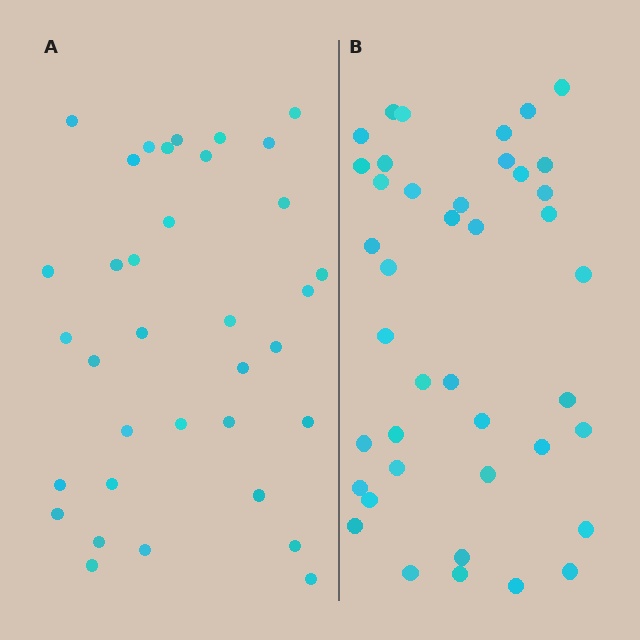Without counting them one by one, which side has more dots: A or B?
Region B (the right region) has more dots.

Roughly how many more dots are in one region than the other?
Region B has about 6 more dots than region A.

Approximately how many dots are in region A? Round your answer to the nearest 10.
About 40 dots. (The exact count is 35, which rounds to 40.)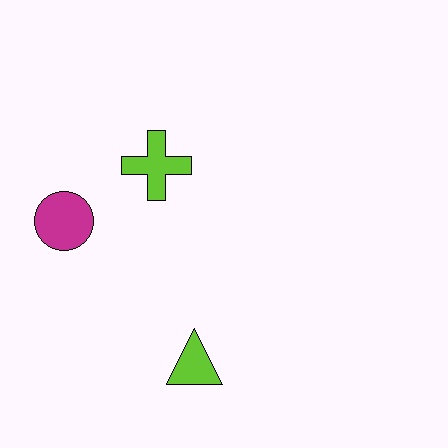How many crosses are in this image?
There is 1 cross.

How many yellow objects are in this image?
There are no yellow objects.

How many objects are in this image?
There are 3 objects.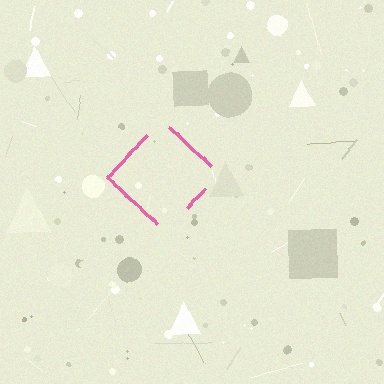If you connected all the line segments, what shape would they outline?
They would outline a diamond.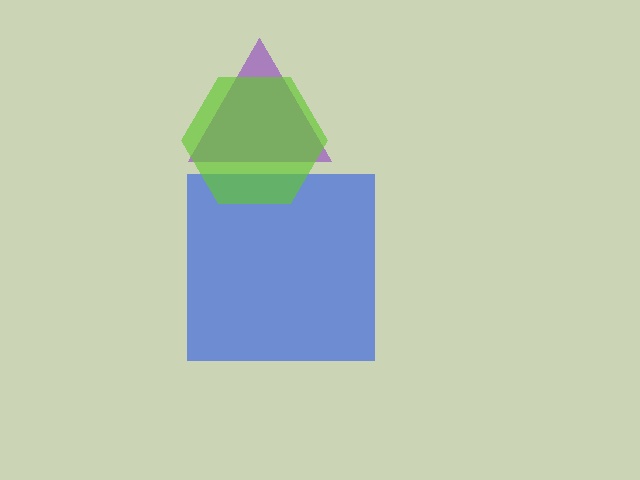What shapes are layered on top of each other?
The layered shapes are: a blue square, a purple triangle, a lime hexagon.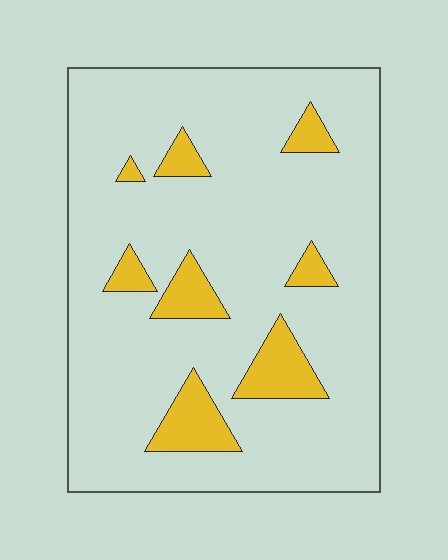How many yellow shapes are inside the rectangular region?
8.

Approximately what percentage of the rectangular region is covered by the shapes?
Approximately 15%.